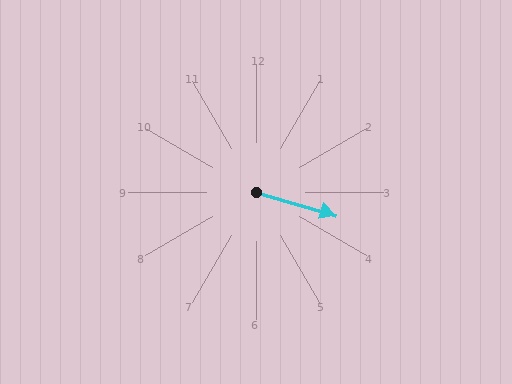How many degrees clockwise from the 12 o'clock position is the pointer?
Approximately 106 degrees.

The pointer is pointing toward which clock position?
Roughly 4 o'clock.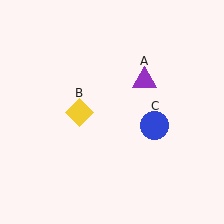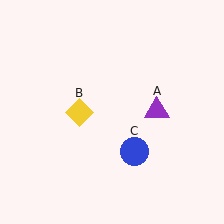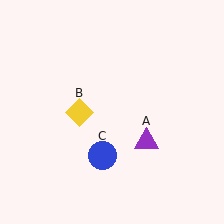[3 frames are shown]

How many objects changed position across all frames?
2 objects changed position: purple triangle (object A), blue circle (object C).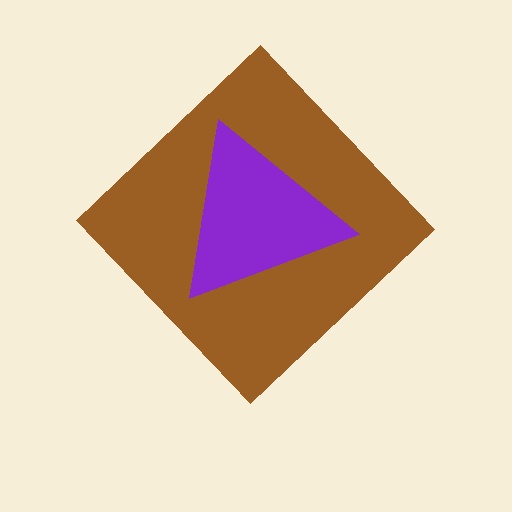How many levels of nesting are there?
2.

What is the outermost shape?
The brown diamond.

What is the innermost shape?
The purple triangle.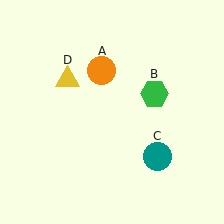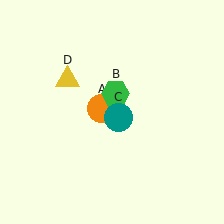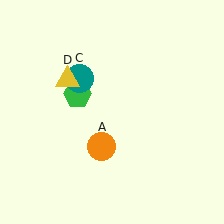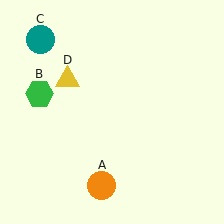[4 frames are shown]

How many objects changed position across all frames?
3 objects changed position: orange circle (object A), green hexagon (object B), teal circle (object C).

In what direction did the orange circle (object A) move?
The orange circle (object A) moved down.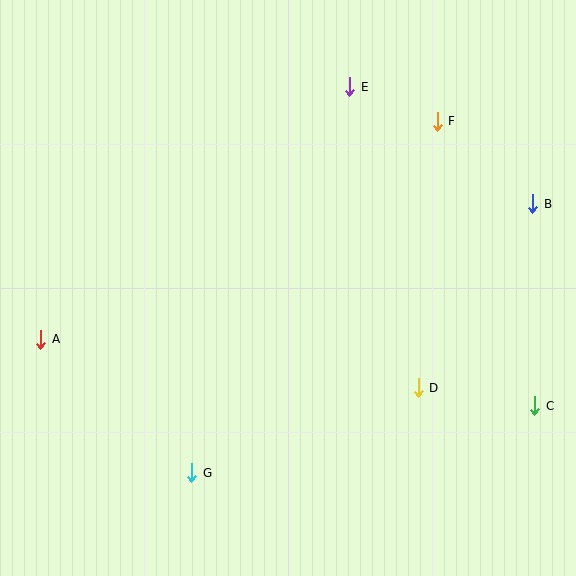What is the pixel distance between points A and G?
The distance between A and G is 202 pixels.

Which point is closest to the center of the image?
Point D at (418, 388) is closest to the center.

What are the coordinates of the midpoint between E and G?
The midpoint between E and G is at (271, 280).